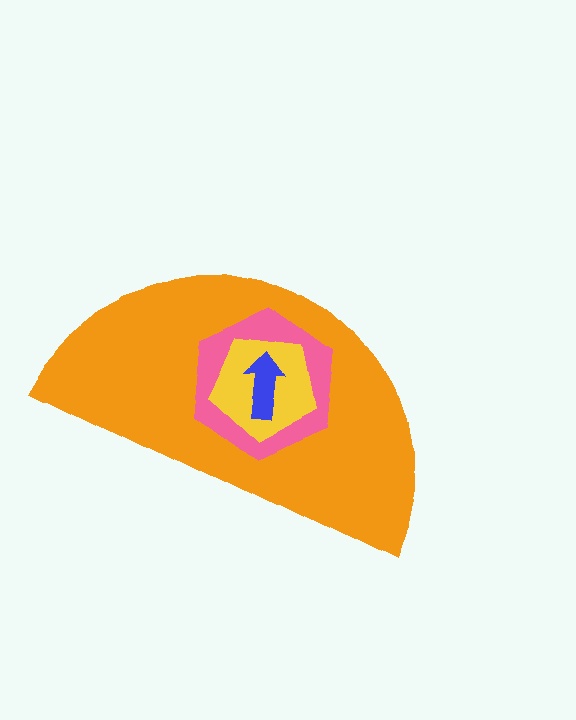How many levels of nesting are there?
4.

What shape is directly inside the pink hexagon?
The yellow pentagon.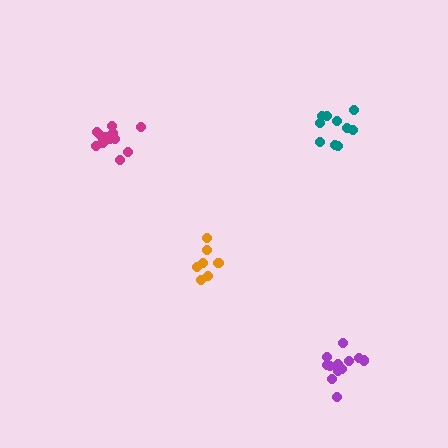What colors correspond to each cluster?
The clusters are colored: orange, magenta, purple, teal.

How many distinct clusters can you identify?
There are 4 distinct clusters.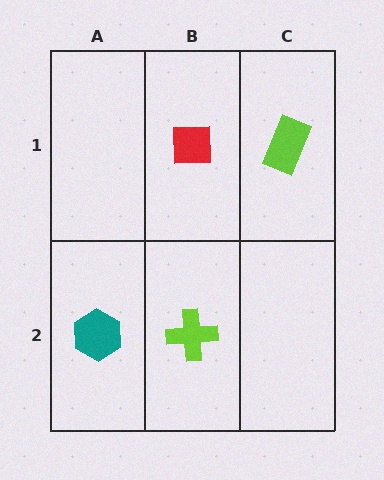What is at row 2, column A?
A teal hexagon.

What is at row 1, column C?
A lime rectangle.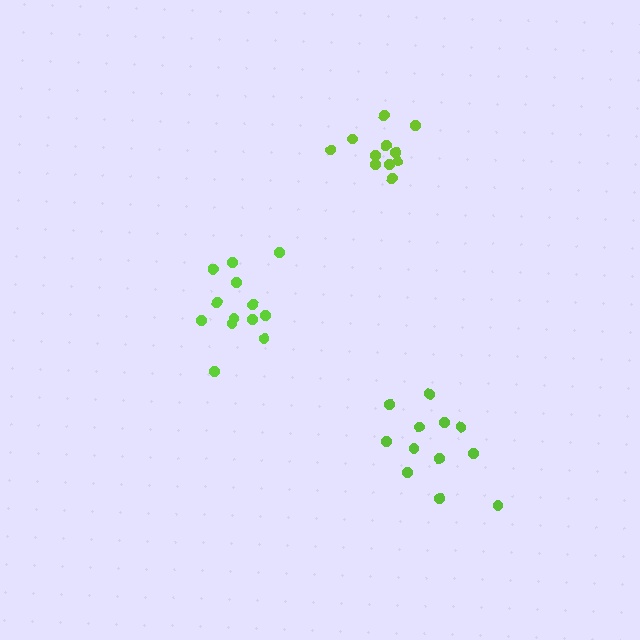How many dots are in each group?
Group 1: 13 dots, Group 2: 11 dots, Group 3: 12 dots (36 total).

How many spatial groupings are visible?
There are 3 spatial groupings.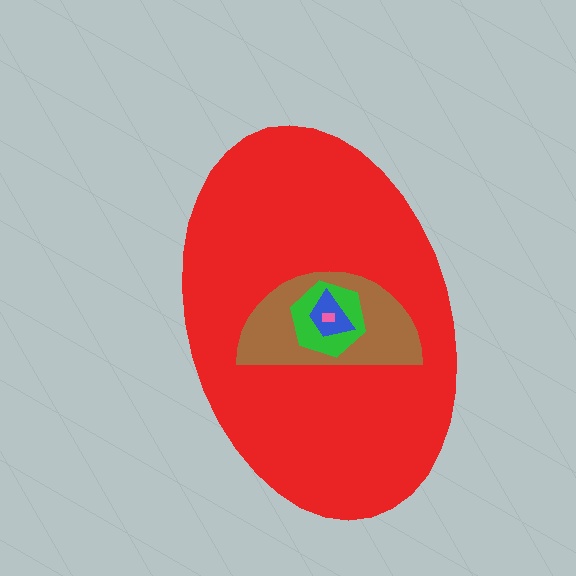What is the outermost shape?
The red ellipse.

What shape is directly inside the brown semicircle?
The green hexagon.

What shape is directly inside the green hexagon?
The blue trapezoid.